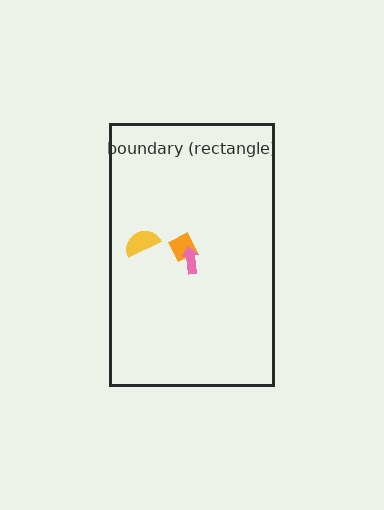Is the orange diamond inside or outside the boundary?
Inside.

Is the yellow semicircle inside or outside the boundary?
Inside.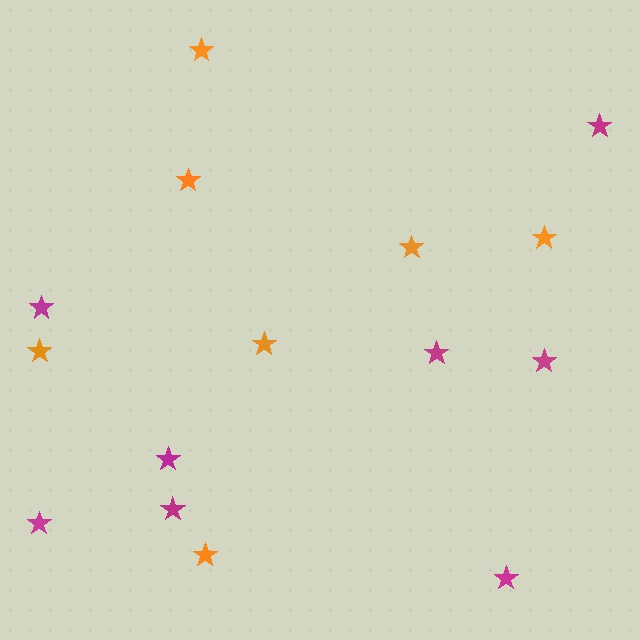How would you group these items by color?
There are 2 groups: one group of magenta stars (8) and one group of orange stars (7).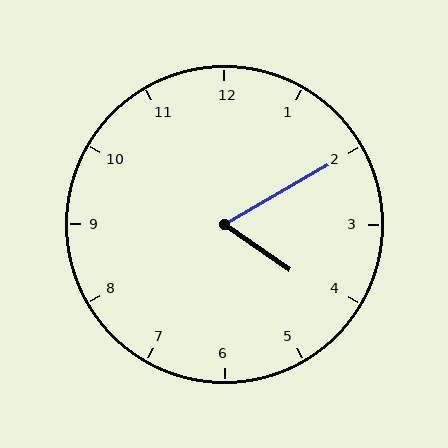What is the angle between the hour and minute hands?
Approximately 65 degrees.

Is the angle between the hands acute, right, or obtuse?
It is acute.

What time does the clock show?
4:10.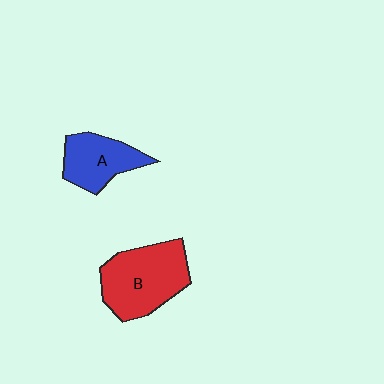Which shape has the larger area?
Shape B (red).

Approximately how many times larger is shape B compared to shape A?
Approximately 1.5 times.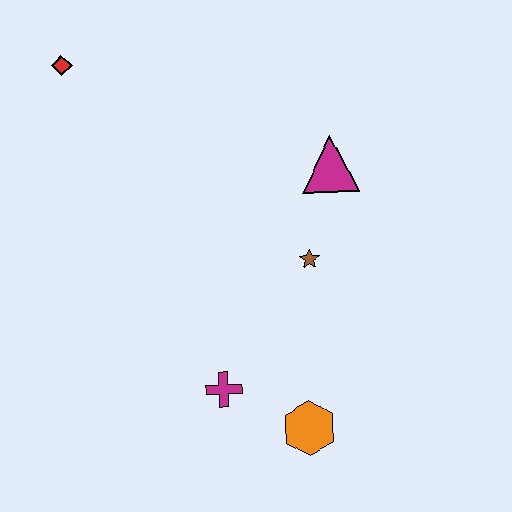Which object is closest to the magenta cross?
The orange hexagon is closest to the magenta cross.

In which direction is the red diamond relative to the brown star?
The red diamond is to the left of the brown star.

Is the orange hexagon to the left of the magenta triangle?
Yes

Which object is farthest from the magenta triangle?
The red diamond is farthest from the magenta triangle.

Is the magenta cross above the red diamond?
No